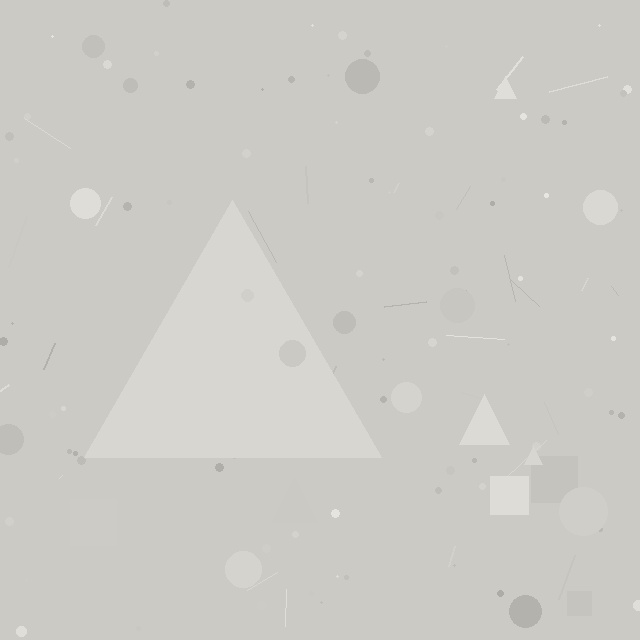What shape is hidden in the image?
A triangle is hidden in the image.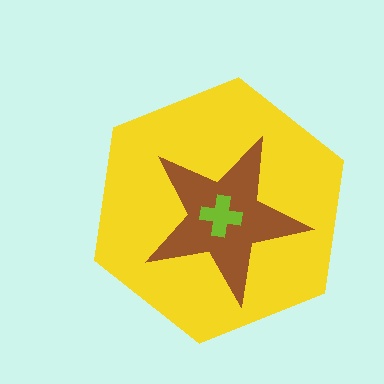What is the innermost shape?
The lime cross.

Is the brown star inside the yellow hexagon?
Yes.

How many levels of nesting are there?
3.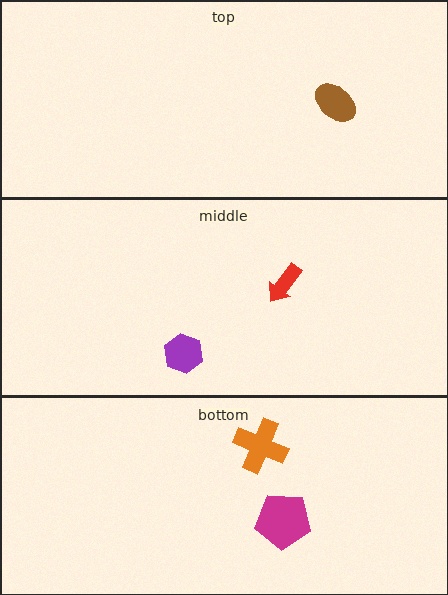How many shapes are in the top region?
1.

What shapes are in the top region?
The brown ellipse.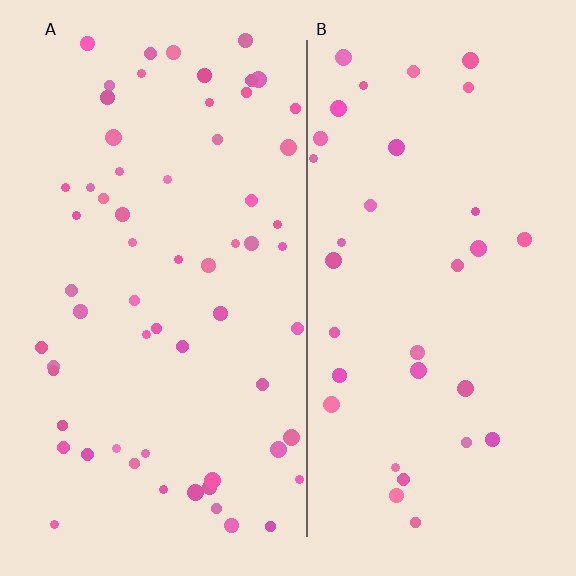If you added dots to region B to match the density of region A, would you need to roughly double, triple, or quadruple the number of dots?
Approximately double.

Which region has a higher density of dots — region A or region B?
A (the left).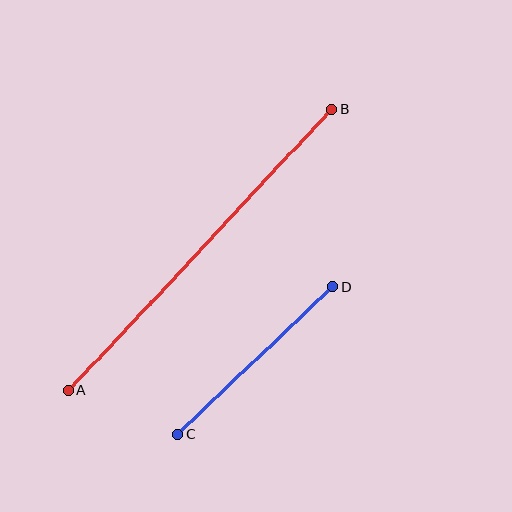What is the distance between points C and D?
The distance is approximately 213 pixels.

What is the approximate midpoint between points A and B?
The midpoint is at approximately (200, 250) pixels.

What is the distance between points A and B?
The distance is approximately 384 pixels.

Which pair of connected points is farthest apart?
Points A and B are farthest apart.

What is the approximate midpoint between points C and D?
The midpoint is at approximately (255, 361) pixels.